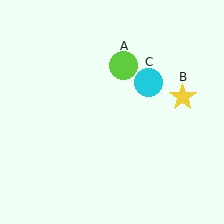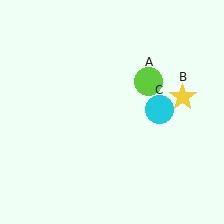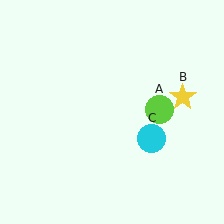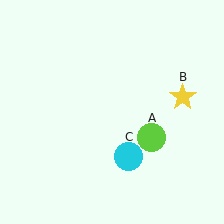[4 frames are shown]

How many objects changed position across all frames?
2 objects changed position: lime circle (object A), cyan circle (object C).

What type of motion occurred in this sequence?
The lime circle (object A), cyan circle (object C) rotated clockwise around the center of the scene.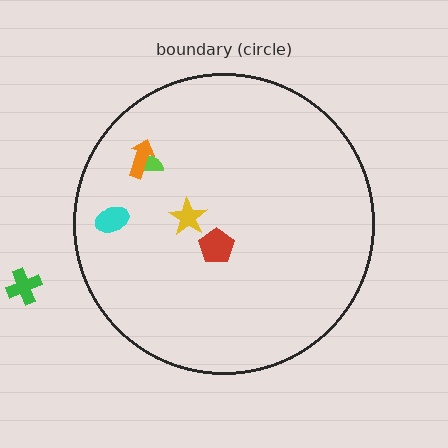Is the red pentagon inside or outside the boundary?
Inside.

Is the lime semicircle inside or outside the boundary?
Inside.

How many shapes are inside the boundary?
5 inside, 1 outside.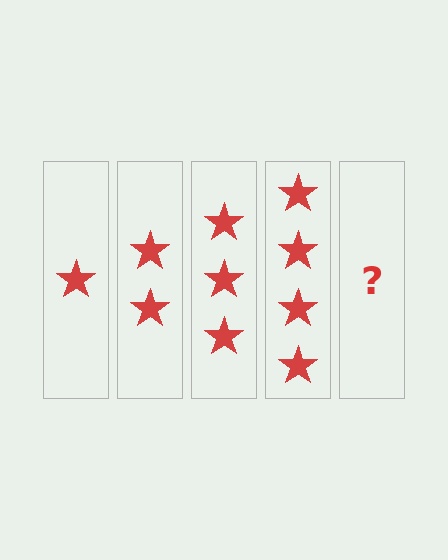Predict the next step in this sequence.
The next step is 5 stars.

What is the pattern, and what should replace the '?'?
The pattern is that each step adds one more star. The '?' should be 5 stars.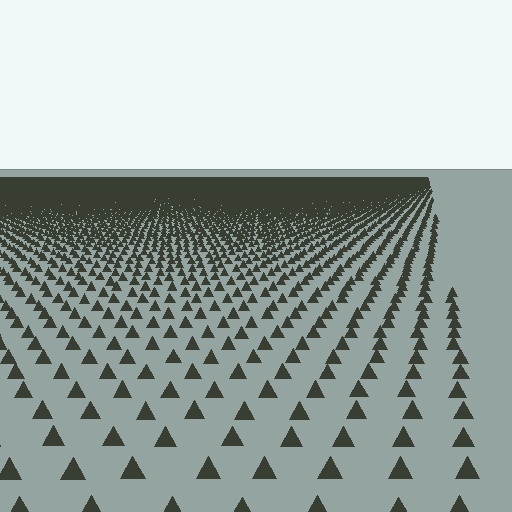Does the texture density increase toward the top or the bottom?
Density increases toward the top.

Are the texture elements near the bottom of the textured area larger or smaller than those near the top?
Larger. Near the bottom, elements are closer to the viewer and appear at a bigger on-screen size.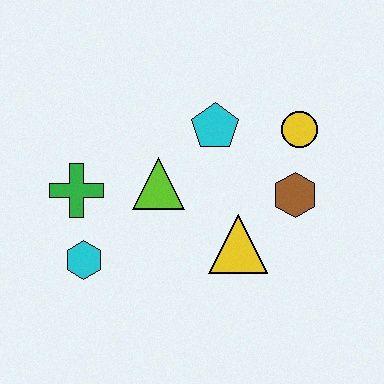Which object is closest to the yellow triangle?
The brown hexagon is closest to the yellow triangle.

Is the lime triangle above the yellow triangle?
Yes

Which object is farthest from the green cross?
The yellow circle is farthest from the green cross.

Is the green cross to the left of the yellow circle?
Yes